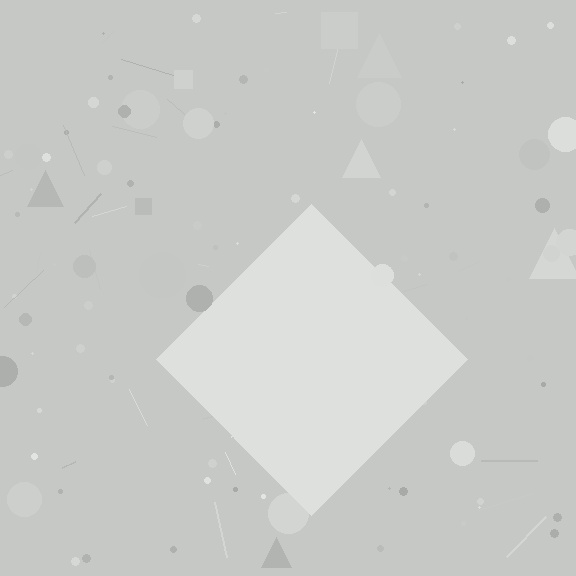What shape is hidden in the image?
A diamond is hidden in the image.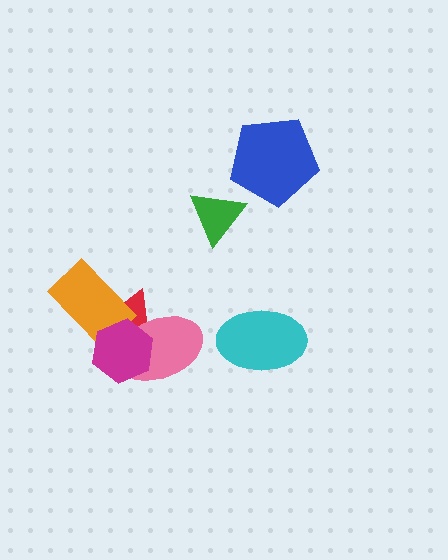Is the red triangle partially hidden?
Yes, it is partially covered by another shape.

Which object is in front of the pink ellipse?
The magenta hexagon is in front of the pink ellipse.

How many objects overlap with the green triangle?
0 objects overlap with the green triangle.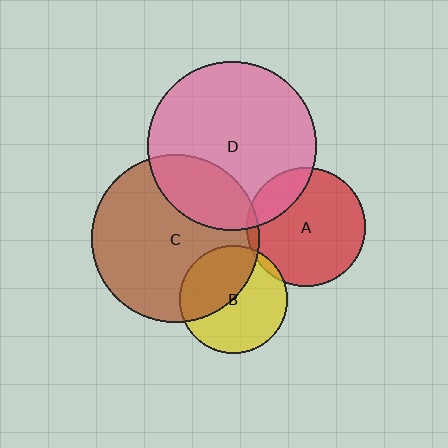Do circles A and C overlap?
Yes.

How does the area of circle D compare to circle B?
Approximately 2.4 times.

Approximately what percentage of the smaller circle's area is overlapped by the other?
Approximately 5%.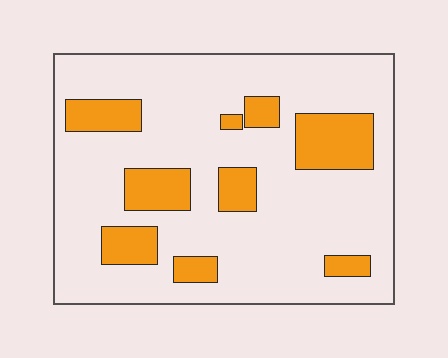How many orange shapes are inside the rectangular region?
9.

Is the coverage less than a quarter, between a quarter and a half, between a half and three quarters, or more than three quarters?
Less than a quarter.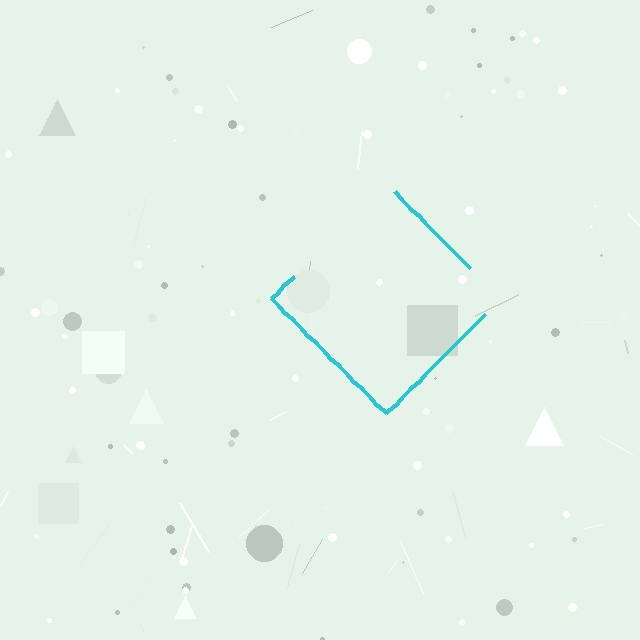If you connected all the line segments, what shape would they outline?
They would outline a diamond.